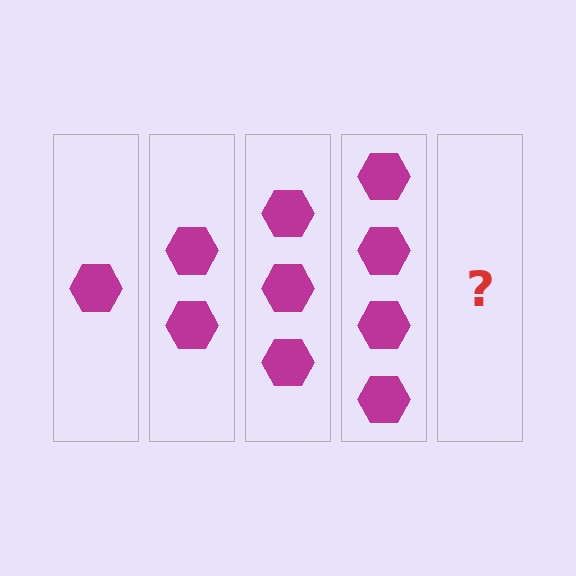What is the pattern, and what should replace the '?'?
The pattern is that each step adds one more hexagon. The '?' should be 5 hexagons.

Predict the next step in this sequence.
The next step is 5 hexagons.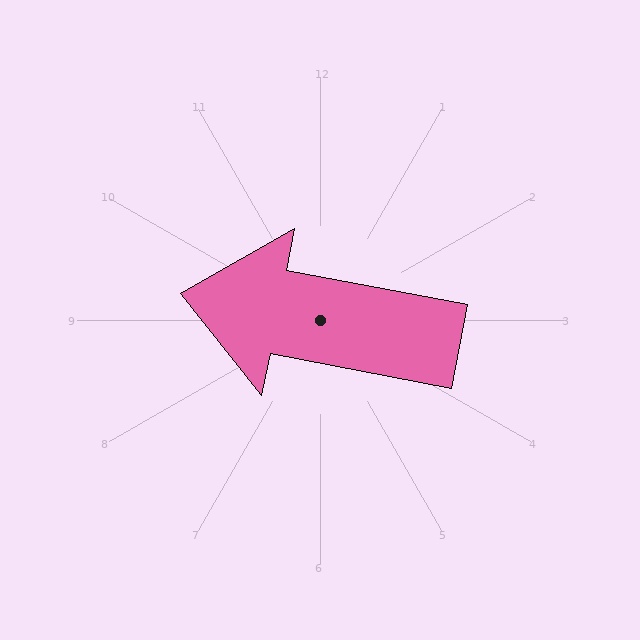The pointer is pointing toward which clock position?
Roughly 9 o'clock.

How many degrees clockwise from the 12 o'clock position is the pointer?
Approximately 281 degrees.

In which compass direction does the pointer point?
West.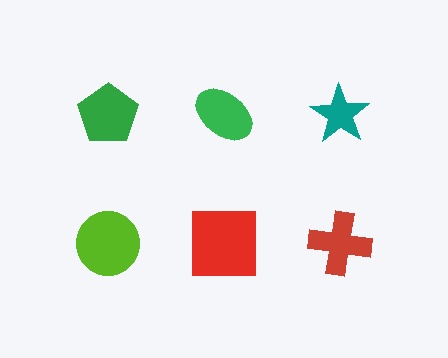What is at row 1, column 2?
A green ellipse.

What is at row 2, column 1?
A lime circle.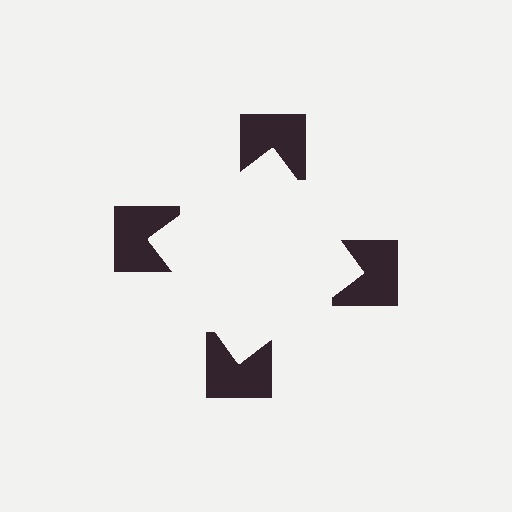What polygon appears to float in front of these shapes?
An illusory square — its edges are inferred from the aligned wedge cuts in the notched squares, not physically drawn.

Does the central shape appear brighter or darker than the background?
It typically appears slightly brighter than the background, even though no actual brightness change is drawn.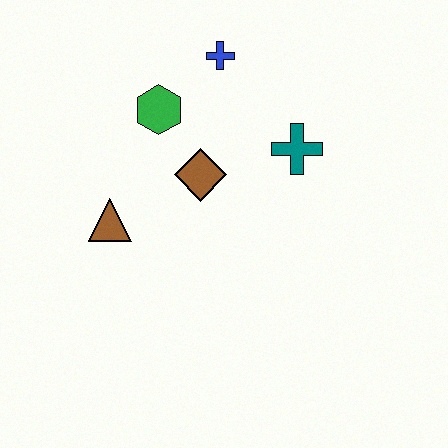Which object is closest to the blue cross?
The green hexagon is closest to the blue cross.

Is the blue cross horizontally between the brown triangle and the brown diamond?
No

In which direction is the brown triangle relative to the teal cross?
The brown triangle is to the left of the teal cross.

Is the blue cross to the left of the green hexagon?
No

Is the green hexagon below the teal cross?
No